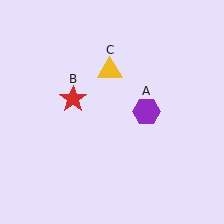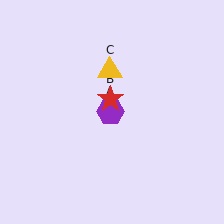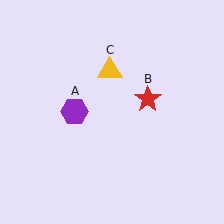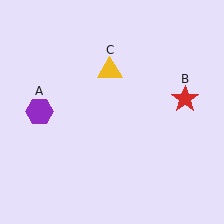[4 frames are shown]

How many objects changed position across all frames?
2 objects changed position: purple hexagon (object A), red star (object B).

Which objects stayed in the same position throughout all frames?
Yellow triangle (object C) remained stationary.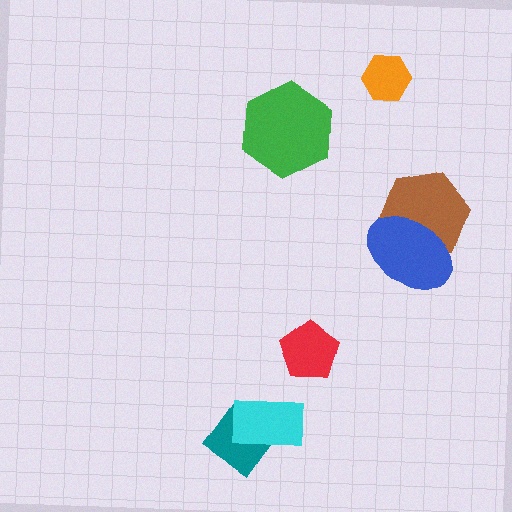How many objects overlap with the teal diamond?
1 object overlaps with the teal diamond.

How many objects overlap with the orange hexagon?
0 objects overlap with the orange hexagon.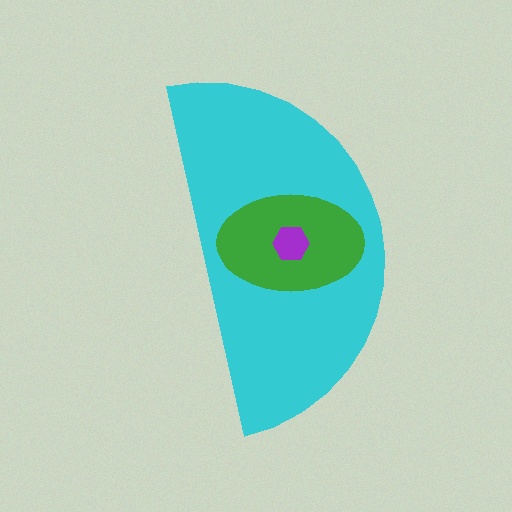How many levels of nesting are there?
3.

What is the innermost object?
The purple hexagon.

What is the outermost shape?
The cyan semicircle.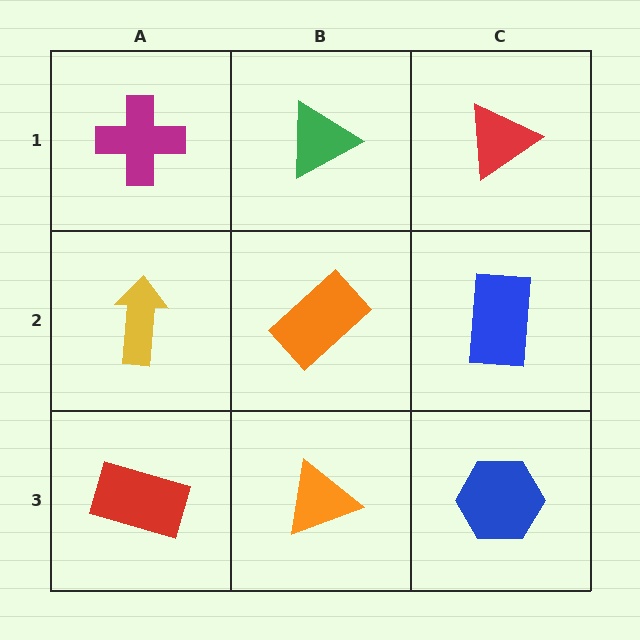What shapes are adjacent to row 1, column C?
A blue rectangle (row 2, column C), a green triangle (row 1, column B).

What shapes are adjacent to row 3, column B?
An orange rectangle (row 2, column B), a red rectangle (row 3, column A), a blue hexagon (row 3, column C).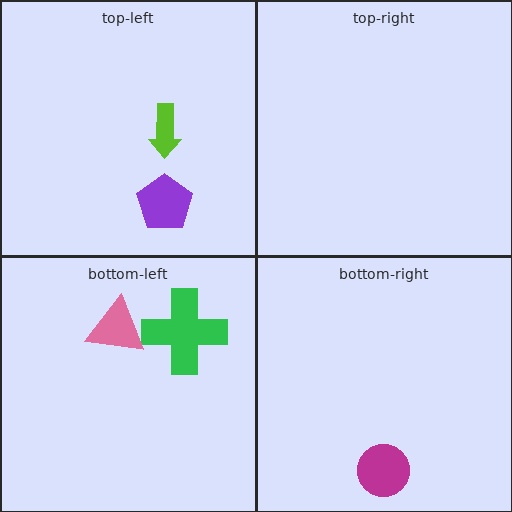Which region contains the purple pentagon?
The top-left region.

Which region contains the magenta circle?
The bottom-right region.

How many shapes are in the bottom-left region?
2.